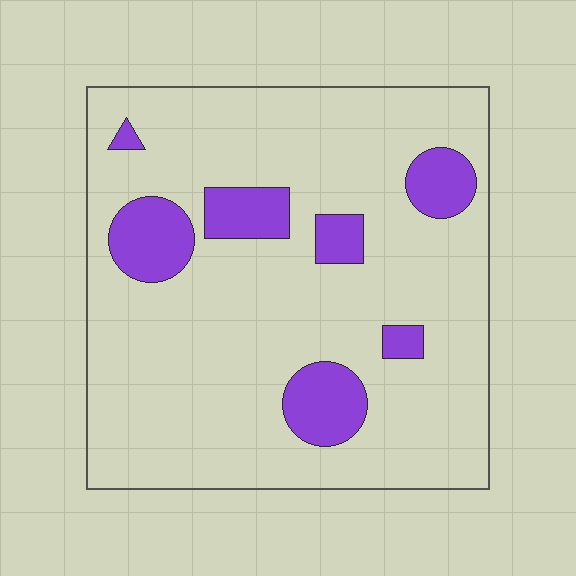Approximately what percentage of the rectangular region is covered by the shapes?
Approximately 15%.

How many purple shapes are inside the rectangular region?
7.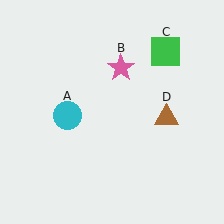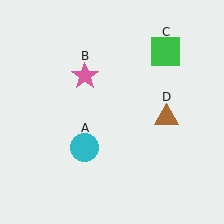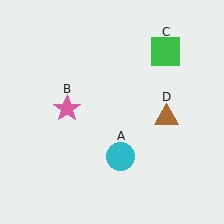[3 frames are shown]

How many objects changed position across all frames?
2 objects changed position: cyan circle (object A), pink star (object B).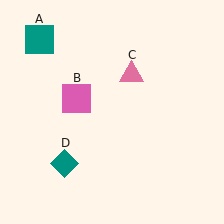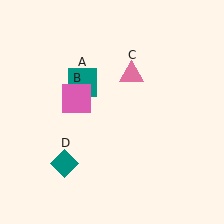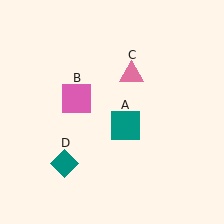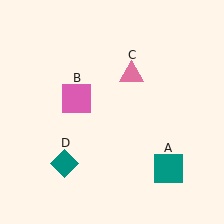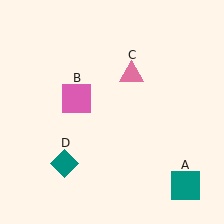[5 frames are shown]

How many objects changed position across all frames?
1 object changed position: teal square (object A).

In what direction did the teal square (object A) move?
The teal square (object A) moved down and to the right.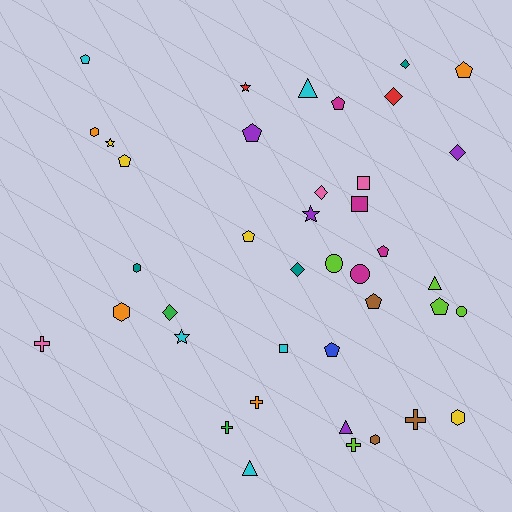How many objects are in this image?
There are 40 objects.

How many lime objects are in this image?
There are 5 lime objects.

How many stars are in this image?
There are 4 stars.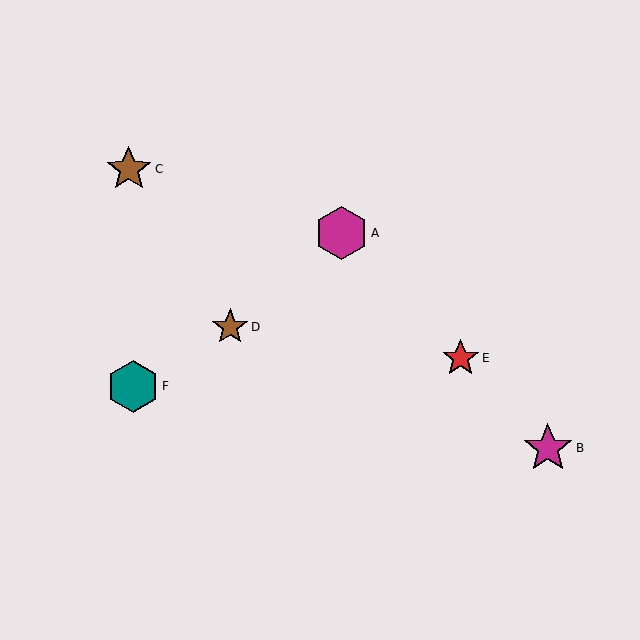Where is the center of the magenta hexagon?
The center of the magenta hexagon is at (342, 233).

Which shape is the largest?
The magenta hexagon (labeled A) is the largest.